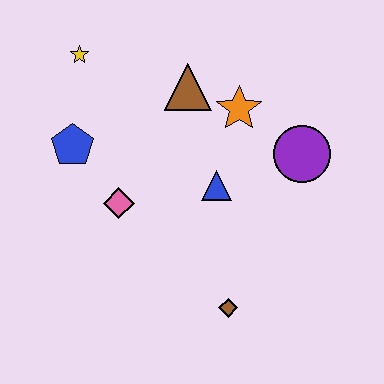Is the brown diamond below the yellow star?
Yes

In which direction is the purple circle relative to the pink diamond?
The purple circle is to the right of the pink diamond.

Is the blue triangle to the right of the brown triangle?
Yes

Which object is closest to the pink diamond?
The blue pentagon is closest to the pink diamond.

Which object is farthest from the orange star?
The brown diamond is farthest from the orange star.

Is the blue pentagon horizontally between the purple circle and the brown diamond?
No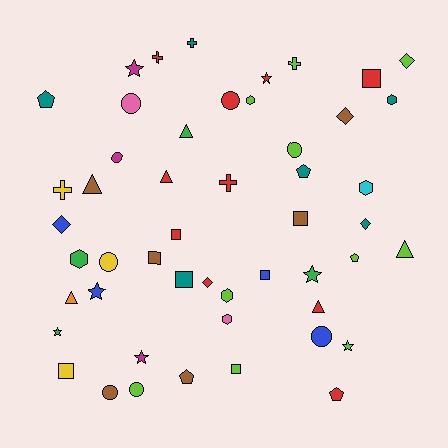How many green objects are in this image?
There are 4 green objects.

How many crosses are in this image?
There are 5 crosses.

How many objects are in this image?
There are 50 objects.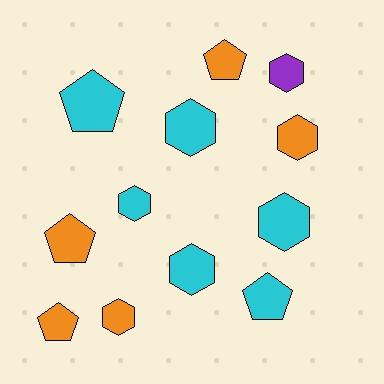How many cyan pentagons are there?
There are 2 cyan pentagons.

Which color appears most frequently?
Cyan, with 6 objects.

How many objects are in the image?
There are 12 objects.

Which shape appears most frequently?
Hexagon, with 7 objects.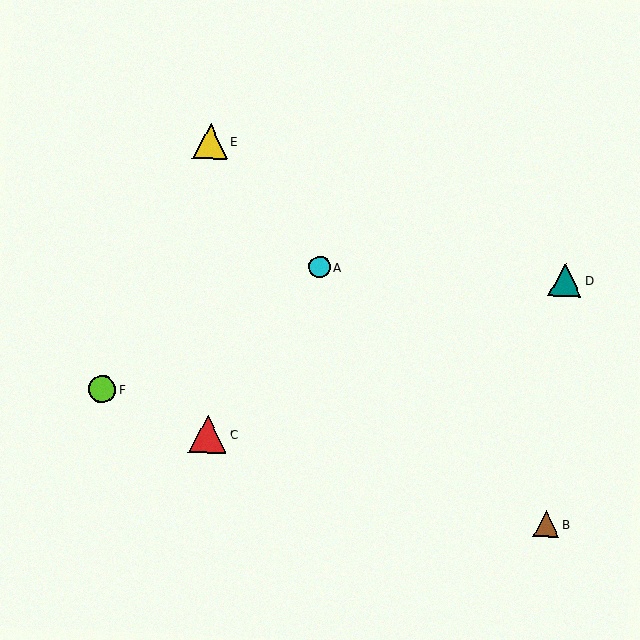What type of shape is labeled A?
Shape A is a cyan circle.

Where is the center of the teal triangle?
The center of the teal triangle is at (565, 280).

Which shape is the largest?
The red triangle (labeled C) is the largest.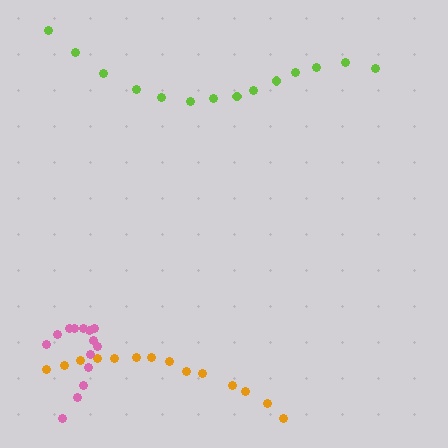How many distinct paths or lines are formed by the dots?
There are 3 distinct paths.